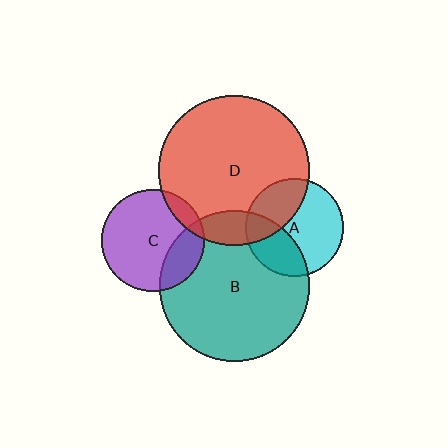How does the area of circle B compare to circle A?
Approximately 2.4 times.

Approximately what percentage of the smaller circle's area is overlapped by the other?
Approximately 15%.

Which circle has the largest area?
Circle B (teal).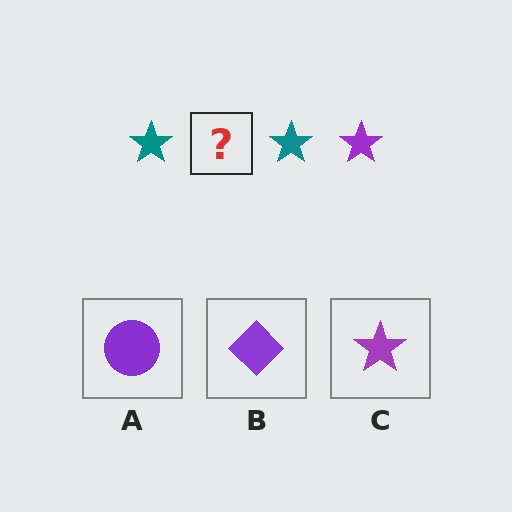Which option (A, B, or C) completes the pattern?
C.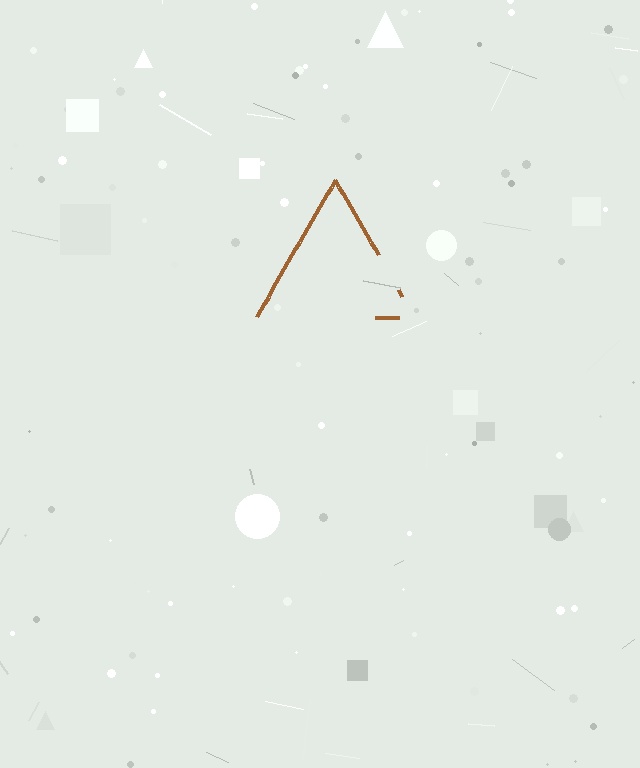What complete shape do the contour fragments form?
The contour fragments form a triangle.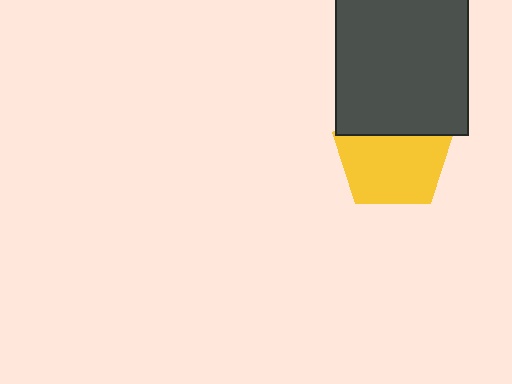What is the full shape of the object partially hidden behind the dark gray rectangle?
The partially hidden object is a yellow pentagon.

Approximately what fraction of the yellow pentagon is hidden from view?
Roughly 31% of the yellow pentagon is hidden behind the dark gray rectangle.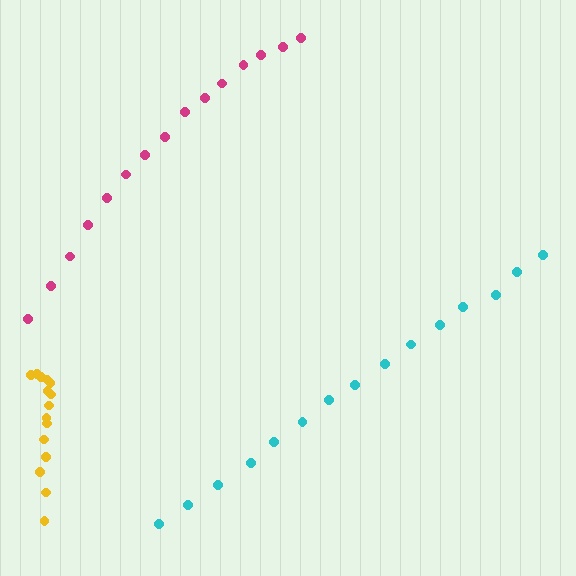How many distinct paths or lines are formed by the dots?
There are 3 distinct paths.